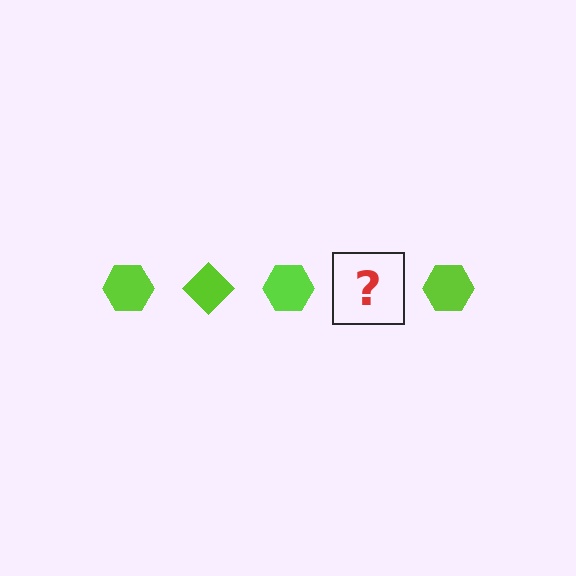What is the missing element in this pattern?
The missing element is a lime diamond.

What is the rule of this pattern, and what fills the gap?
The rule is that the pattern cycles through hexagon, diamond shapes in lime. The gap should be filled with a lime diamond.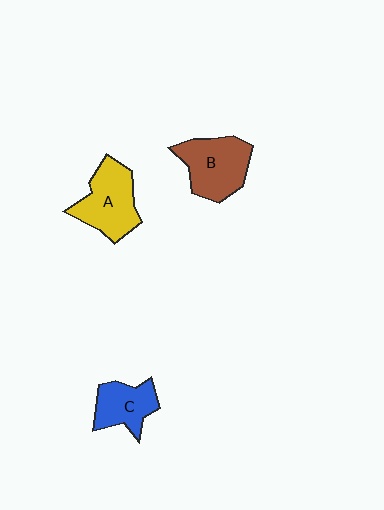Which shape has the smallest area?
Shape C (blue).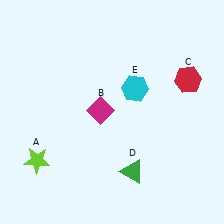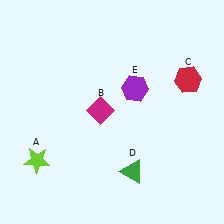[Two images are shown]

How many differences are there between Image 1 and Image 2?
There is 1 difference between the two images.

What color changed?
The hexagon (E) changed from cyan in Image 1 to purple in Image 2.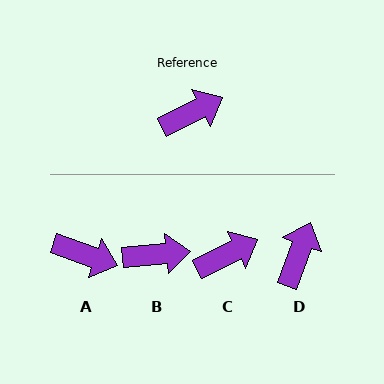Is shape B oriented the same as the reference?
No, it is off by about 22 degrees.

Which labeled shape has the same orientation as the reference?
C.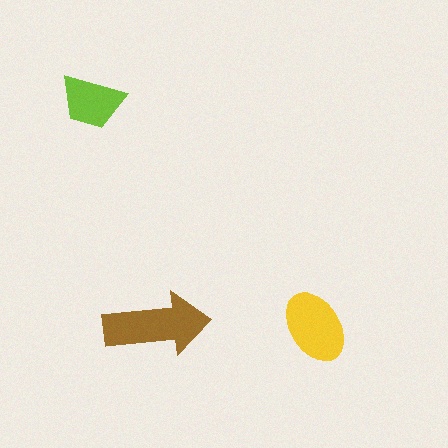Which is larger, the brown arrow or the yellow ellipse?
The brown arrow.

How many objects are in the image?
There are 3 objects in the image.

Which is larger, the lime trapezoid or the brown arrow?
The brown arrow.